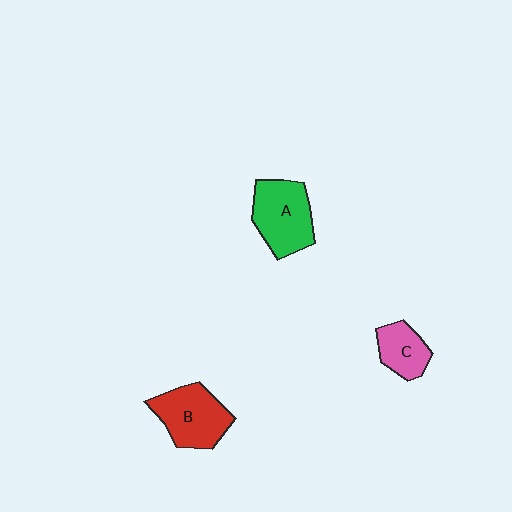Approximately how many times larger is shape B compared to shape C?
Approximately 1.7 times.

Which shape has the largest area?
Shape A (green).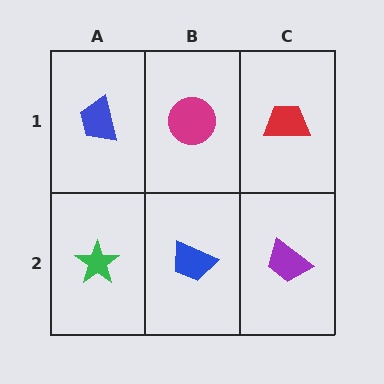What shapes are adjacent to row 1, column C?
A purple trapezoid (row 2, column C), a magenta circle (row 1, column B).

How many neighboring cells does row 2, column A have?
2.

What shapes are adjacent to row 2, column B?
A magenta circle (row 1, column B), a green star (row 2, column A), a purple trapezoid (row 2, column C).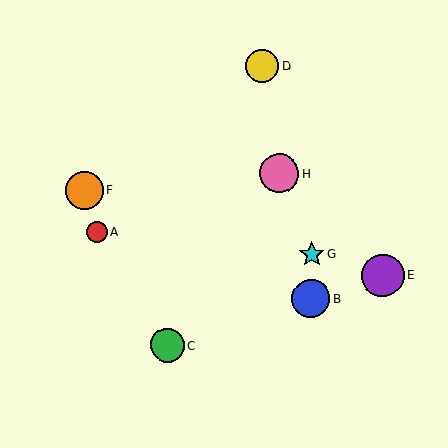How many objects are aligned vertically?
2 objects (B, G) are aligned vertically.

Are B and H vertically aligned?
No, B is at x≈311 and H is at x≈279.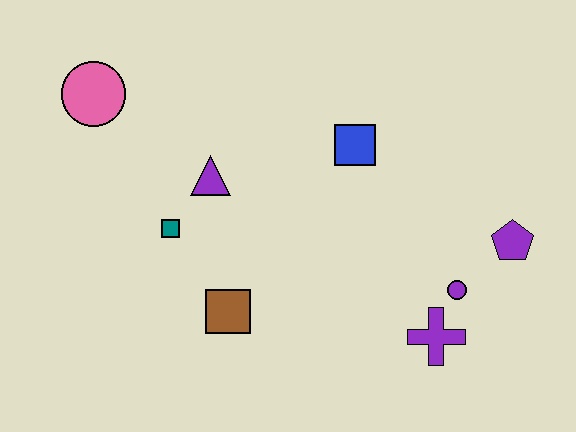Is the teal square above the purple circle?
Yes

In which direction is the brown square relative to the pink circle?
The brown square is below the pink circle.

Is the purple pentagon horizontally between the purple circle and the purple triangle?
No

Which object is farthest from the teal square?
The purple pentagon is farthest from the teal square.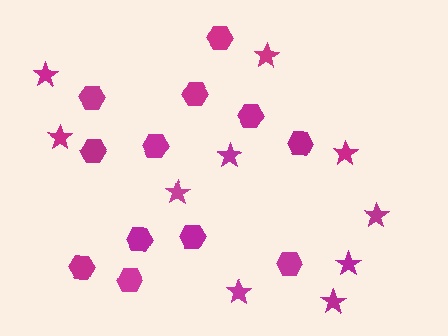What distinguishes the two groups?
There are 2 groups: one group of hexagons (12) and one group of stars (10).